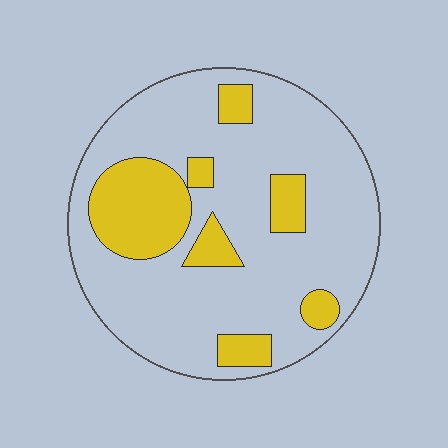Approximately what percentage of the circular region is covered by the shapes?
Approximately 25%.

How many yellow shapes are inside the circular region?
7.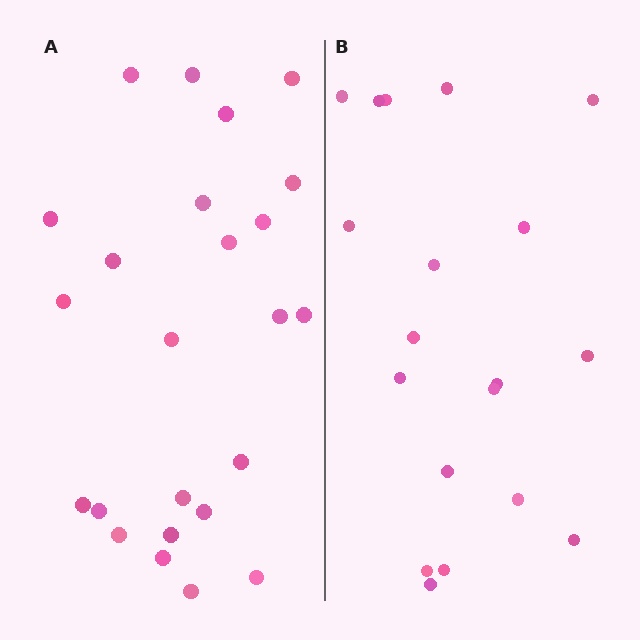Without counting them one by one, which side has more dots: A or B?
Region A (the left region) has more dots.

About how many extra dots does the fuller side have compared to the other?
Region A has about 5 more dots than region B.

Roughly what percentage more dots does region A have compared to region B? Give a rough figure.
About 25% more.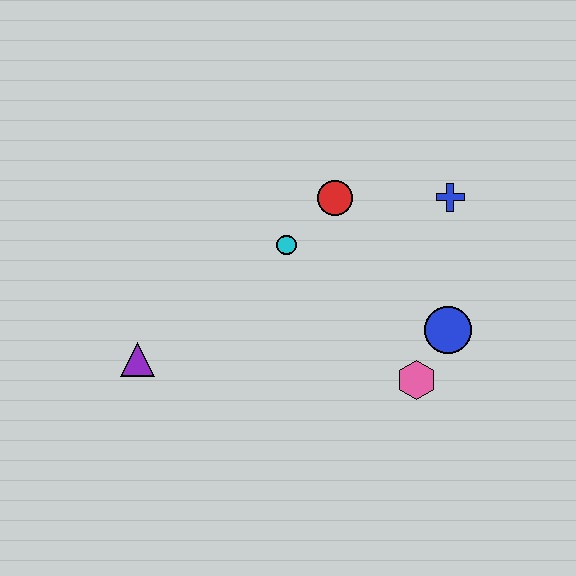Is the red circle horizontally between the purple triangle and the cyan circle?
No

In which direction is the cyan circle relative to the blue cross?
The cyan circle is to the left of the blue cross.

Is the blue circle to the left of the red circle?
No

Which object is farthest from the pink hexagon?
The purple triangle is farthest from the pink hexagon.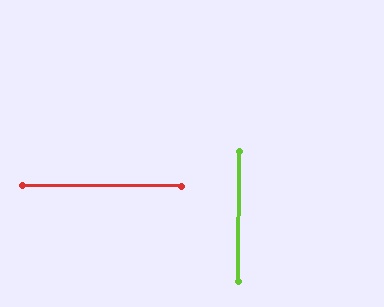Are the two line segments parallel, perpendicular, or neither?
Perpendicular — they meet at approximately 90°.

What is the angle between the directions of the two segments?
Approximately 90 degrees.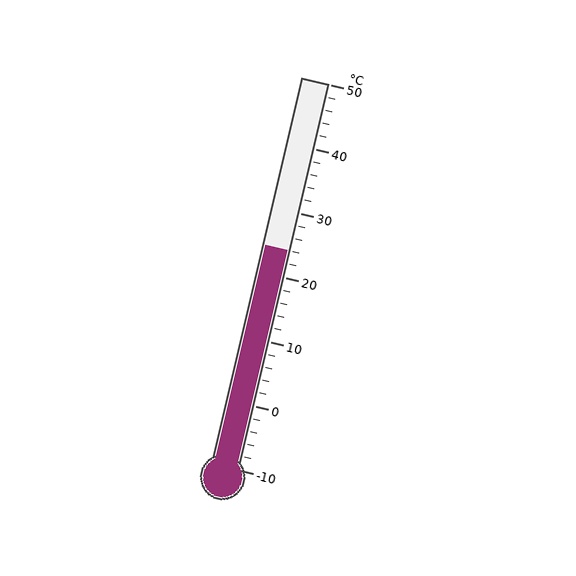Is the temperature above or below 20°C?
The temperature is above 20°C.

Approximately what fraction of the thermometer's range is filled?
The thermometer is filled to approximately 55% of its range.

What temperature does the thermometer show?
The thermometer shows approximately 24°C.